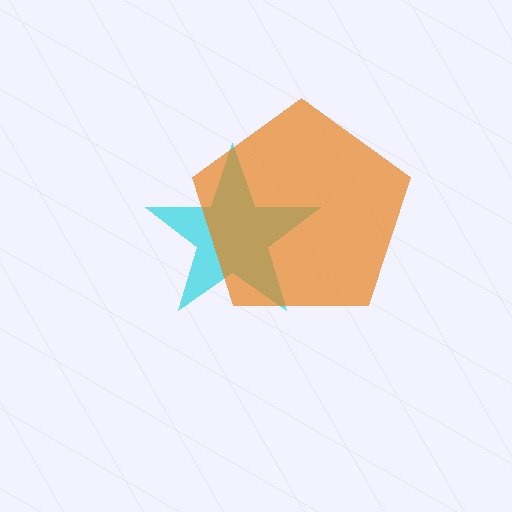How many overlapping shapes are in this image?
There are 2 overlapping shapes in the image.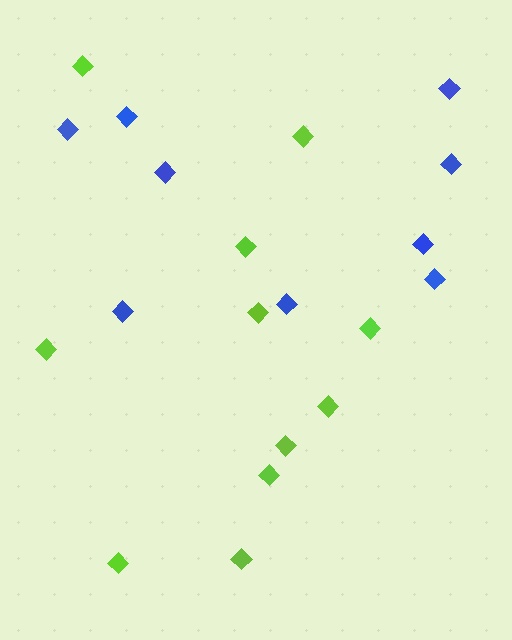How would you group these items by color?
There are 2 groups: one group of blue diamonds (9) and one group of lime diamonds (11).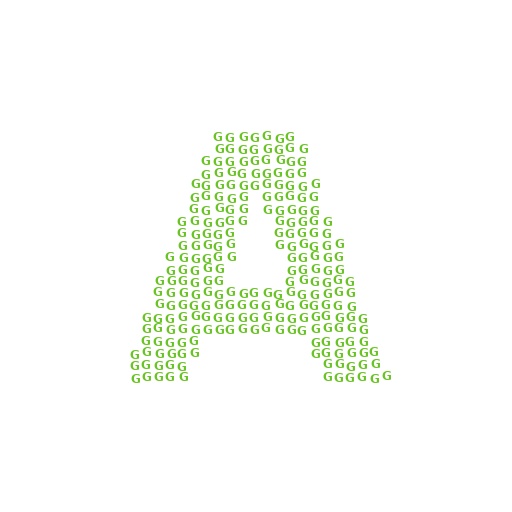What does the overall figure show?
The overall figure shows the letter A.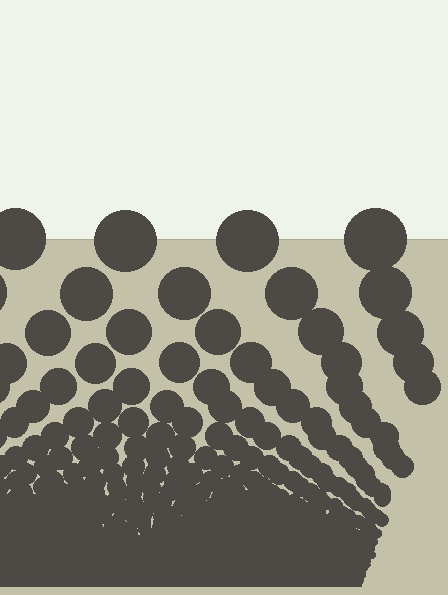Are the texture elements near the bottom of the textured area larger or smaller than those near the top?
Smaller. The gradient is inverted — elements near the bottom are smaller and denser.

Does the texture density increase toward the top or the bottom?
Density increases toward the bottom.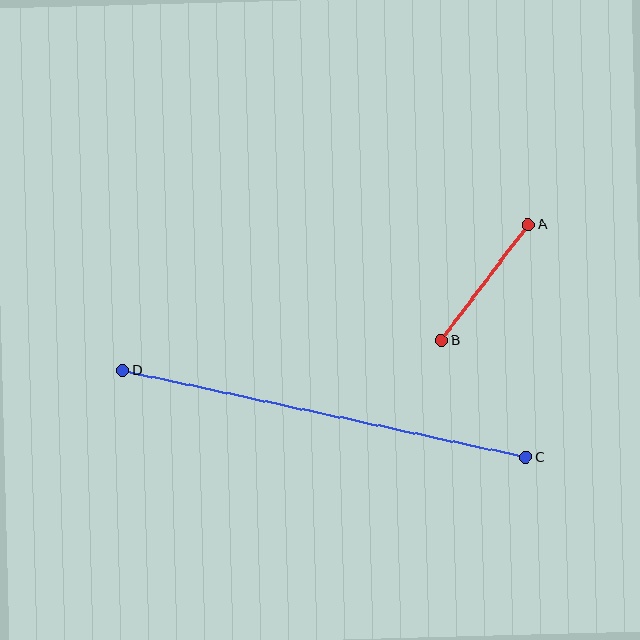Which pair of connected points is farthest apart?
Points C and D are farthest apart.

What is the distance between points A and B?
The distance is approximately 145 pixels.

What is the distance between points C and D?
The distance is approximately 411 pixels.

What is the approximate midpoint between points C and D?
The midpoint is at approximately (324, 414) pixels.